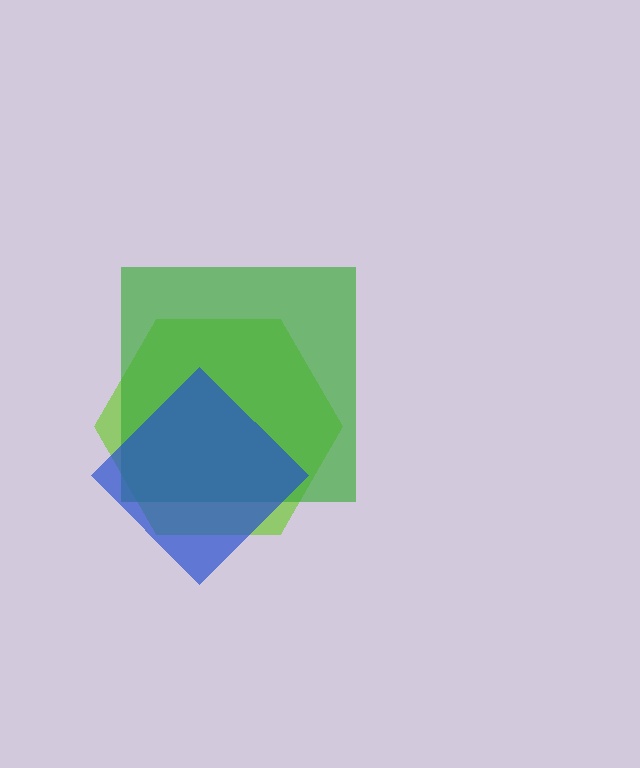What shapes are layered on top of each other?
The layered shapes are: a lime hexagon, a green square, a blue diamond.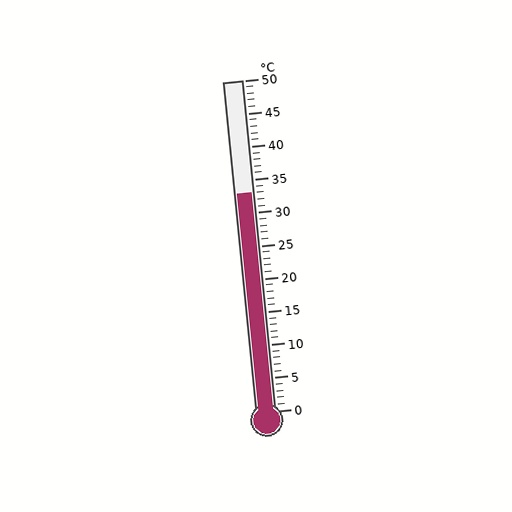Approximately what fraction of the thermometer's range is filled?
The thermometer is filled to approximately 65% of its range.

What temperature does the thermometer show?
The thermometer shows approximately 33°C.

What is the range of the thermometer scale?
The thermometer scale ranges from 0°C to 50°C.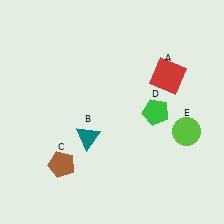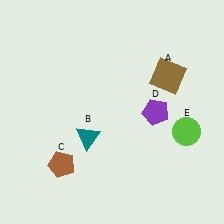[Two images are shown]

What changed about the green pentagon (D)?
In Image 1, D is green. In Image 2, it changed to purple.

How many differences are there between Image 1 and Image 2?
There are 2 differences between the two images.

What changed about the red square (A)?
In Image 1, A is red. In Image 2, it changed to brown.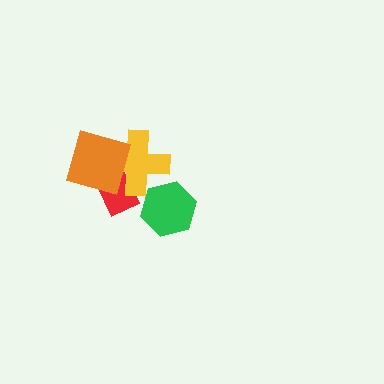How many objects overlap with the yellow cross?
2 objects overlap with the yellow cross.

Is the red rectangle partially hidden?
Yes, it is partially covered by another shape.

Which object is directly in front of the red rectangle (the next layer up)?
The yellow cross is directly in front of the red rectangle.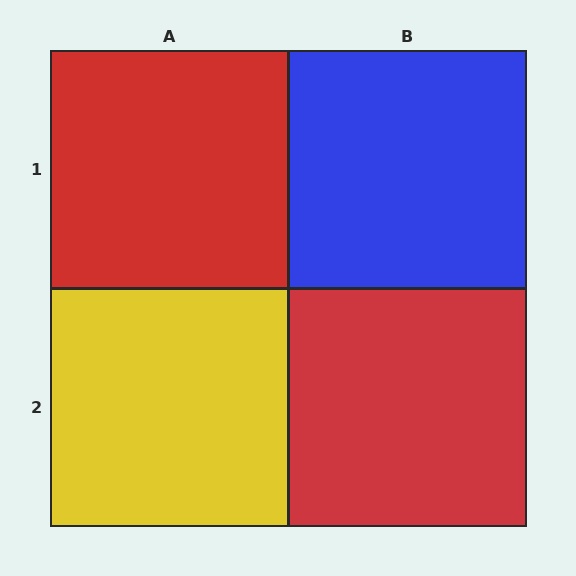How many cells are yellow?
1 cell is yellow.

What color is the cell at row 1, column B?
Blue.